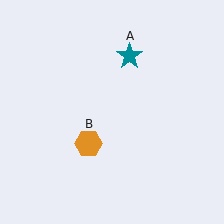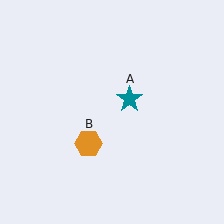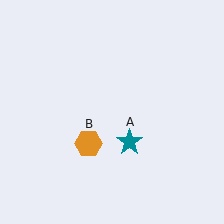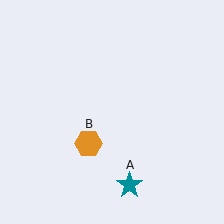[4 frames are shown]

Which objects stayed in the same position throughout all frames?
Orange hexagon (object B) remained stationary.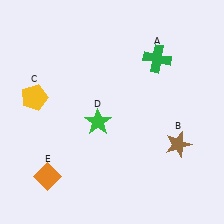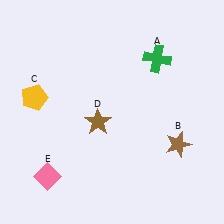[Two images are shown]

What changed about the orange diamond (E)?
In Image 1, E is orange. In Image 2, it changed to pink.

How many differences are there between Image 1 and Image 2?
There are 2 differences between the two images.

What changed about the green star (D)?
In Image 1, D is green. In Image 2, it changed to brown.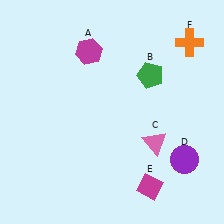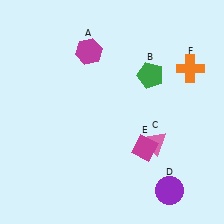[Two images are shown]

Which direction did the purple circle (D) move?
The purple circle (D) moved down.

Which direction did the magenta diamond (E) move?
The magenta diamond (E) moved up.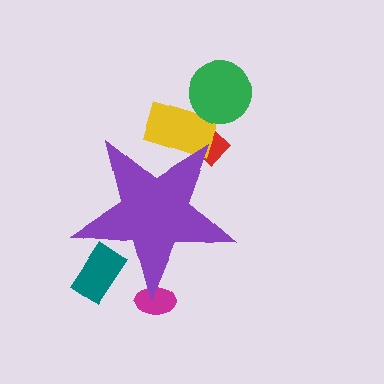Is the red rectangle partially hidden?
Yes, the red rectangle is partially hidden behind the purple star.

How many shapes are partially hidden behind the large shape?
4 shapes are partially hidden.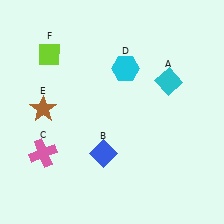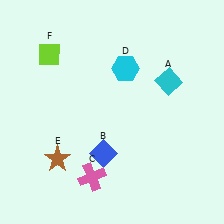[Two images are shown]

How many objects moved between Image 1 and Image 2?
2 objects moved between the two images.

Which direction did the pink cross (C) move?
The pink cross (C) moved right.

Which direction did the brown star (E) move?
The brown star (E) moved down.